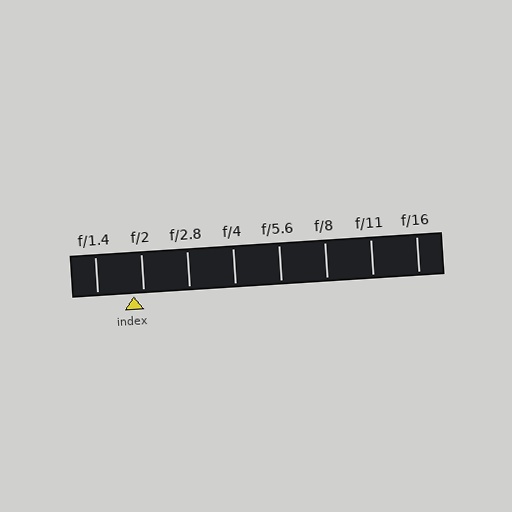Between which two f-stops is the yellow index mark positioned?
The index mark is between f/1.4 and f/2.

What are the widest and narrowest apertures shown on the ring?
The widest aperture shown is f/1.4 and the narrowest is f/16.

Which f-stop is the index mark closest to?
The index mark is closest to f/2.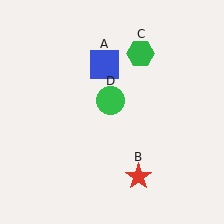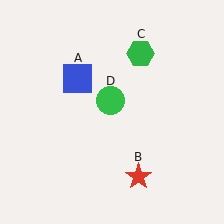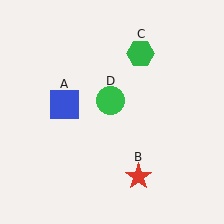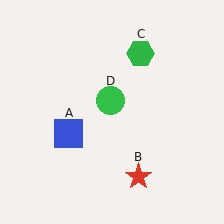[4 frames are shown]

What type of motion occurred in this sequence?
The blue square (object A) rotated counterclockwise around the center of the scene.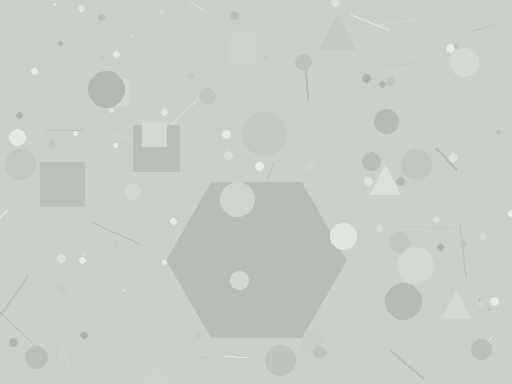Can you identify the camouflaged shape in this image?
The camouflaged shape is a hexagon.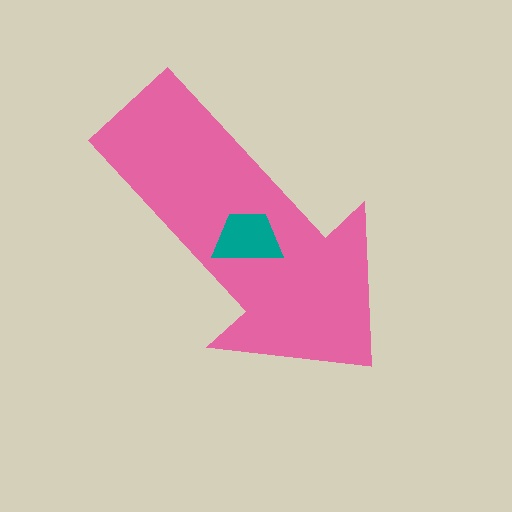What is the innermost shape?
The teal trapezoid.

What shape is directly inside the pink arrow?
The teal trapezoid.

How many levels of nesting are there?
2.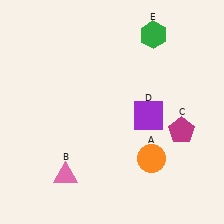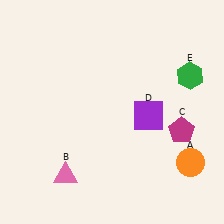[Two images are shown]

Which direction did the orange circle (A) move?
The orange circle (A) moved right.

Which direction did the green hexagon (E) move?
The green hexagon (E) moved down.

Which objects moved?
The objects that moved are: the orange circle (A), the green hexagon (E).